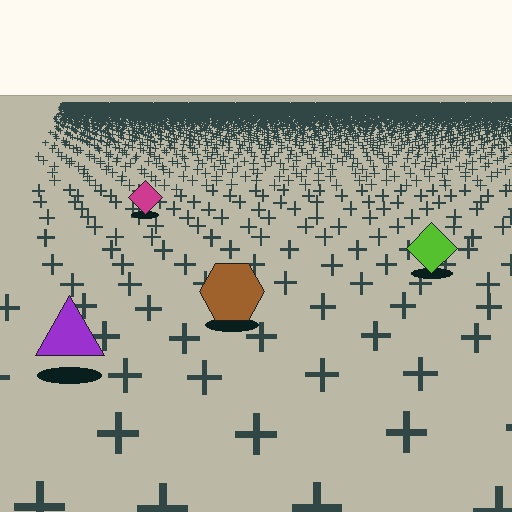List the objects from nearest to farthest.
From nearest to farthest: the purple triangle, the brown hexagon, the lime diamond, the magenta diamond.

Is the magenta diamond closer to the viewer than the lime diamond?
No. The lime diamond is closer — you can tell from the texture gradient: the ground texture is coarser near it.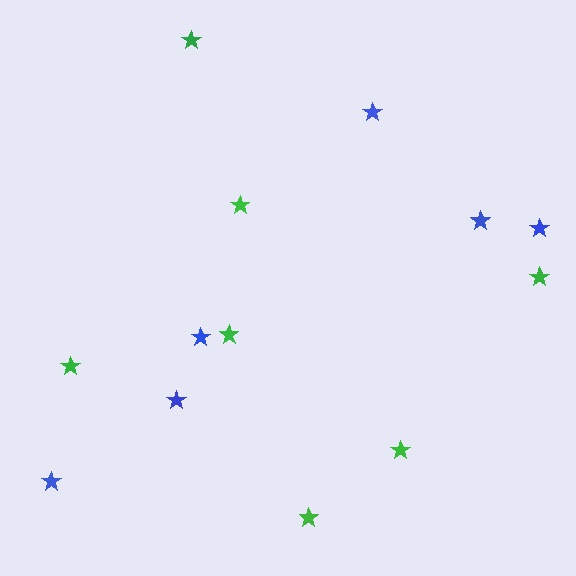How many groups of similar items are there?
There are 2 groups: one group of blue stars (6) and one group of green stars (7).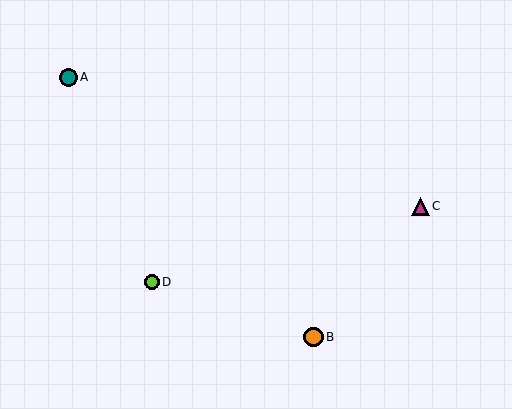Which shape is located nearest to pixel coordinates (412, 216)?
The magenta triangle (labeled C) at (420, 206) is nearest to that location.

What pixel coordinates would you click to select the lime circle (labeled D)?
Click at (152, 282) to select the lime circle D.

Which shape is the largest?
The orange circle (labeled B) is the largest.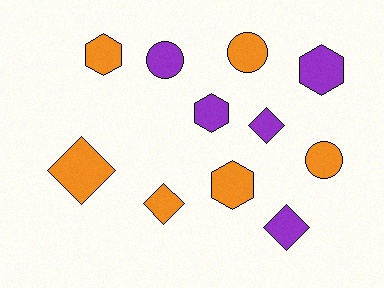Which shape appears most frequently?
Hexagon, with 4 objects.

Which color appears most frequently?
Orange, with 6 objects.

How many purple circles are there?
There is 1 purple circle.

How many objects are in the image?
There are 11 objects.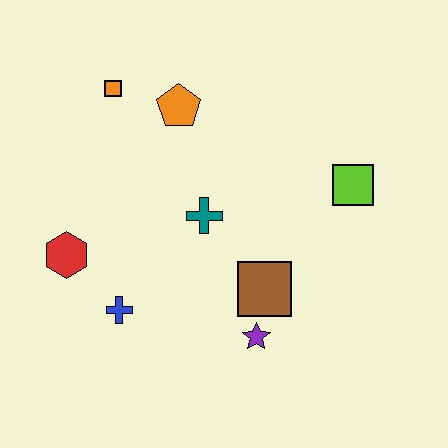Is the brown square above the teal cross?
No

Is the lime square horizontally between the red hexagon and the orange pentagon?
No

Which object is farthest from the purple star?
The orange square is farthest from the purple star.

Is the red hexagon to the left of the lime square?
Yes